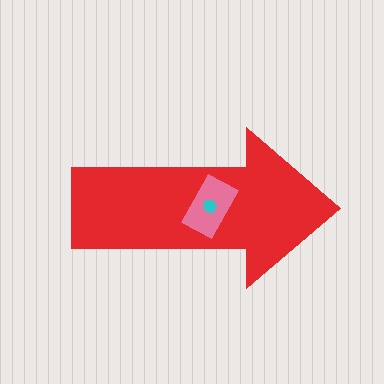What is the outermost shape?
The red arrow.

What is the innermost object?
The cyan hexagon.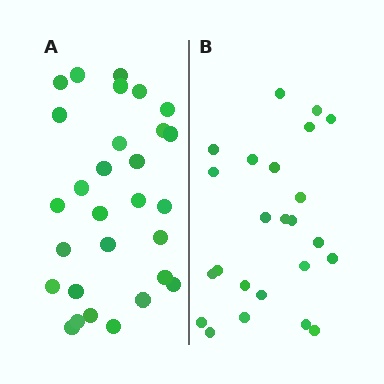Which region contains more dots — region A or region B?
Region A (the left region) has more dots.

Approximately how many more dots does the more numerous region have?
Region A has about 5 more dots than region B.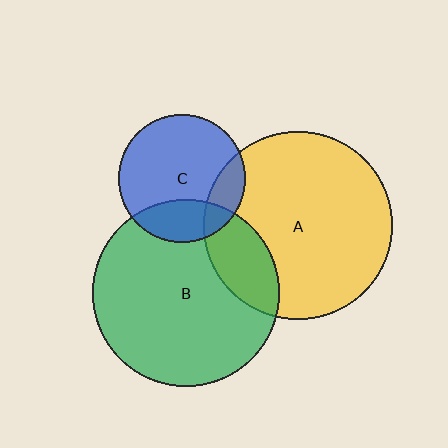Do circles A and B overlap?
Yes.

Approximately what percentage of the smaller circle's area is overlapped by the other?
Approximately 20%.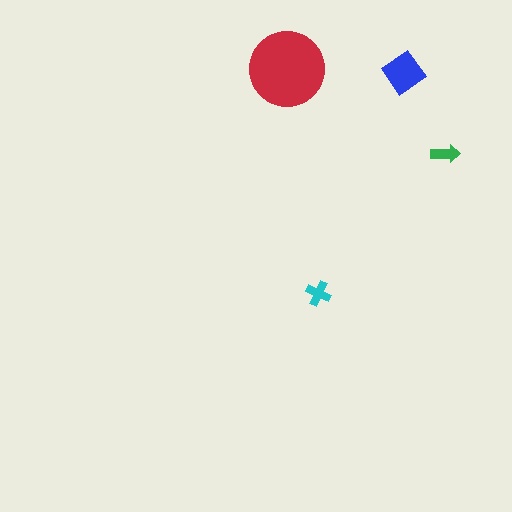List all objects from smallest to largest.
The green arrow, the cyan cross, the blue diamond, the red circle.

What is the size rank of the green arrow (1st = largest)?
4th.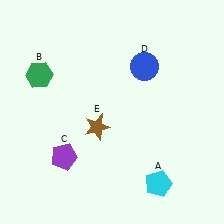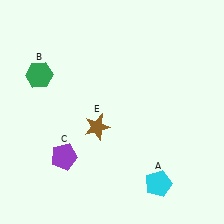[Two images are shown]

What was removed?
The blue circle (D) was removed in Image 2.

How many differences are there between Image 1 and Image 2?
There is 1 difference between the two images.